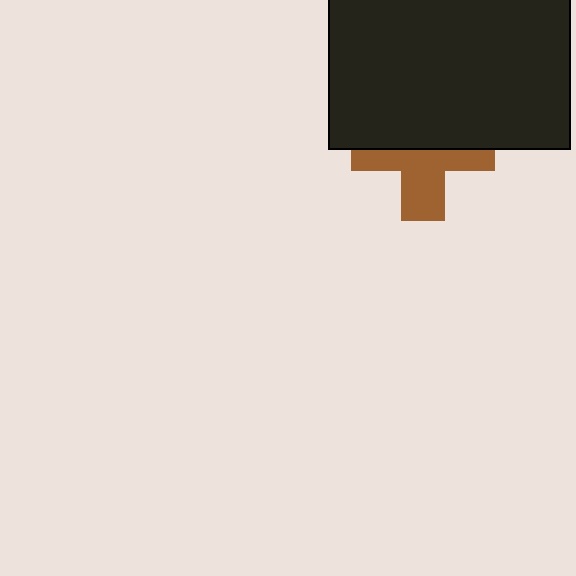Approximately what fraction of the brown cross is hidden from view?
Roughly 50% of the brown cross is hidden behind the black rectangle.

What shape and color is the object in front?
The object in front is a black rectangle.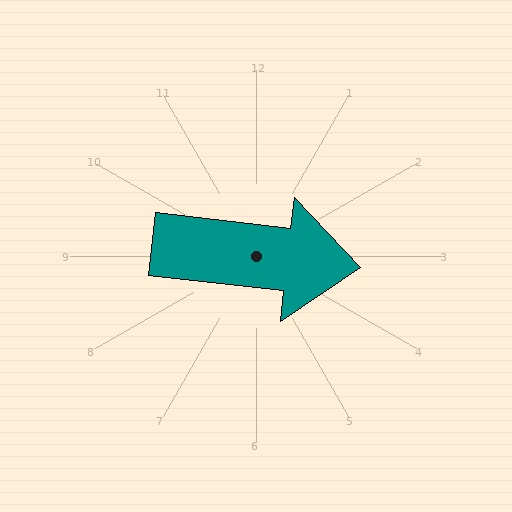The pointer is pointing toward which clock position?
Roughly 3 o'clock.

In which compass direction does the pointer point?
East.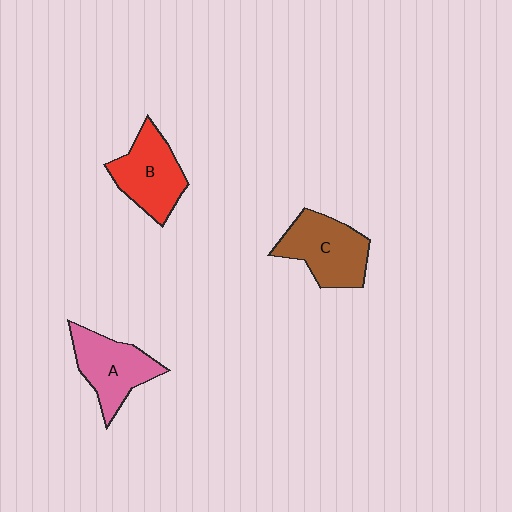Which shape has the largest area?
Shape C (brown).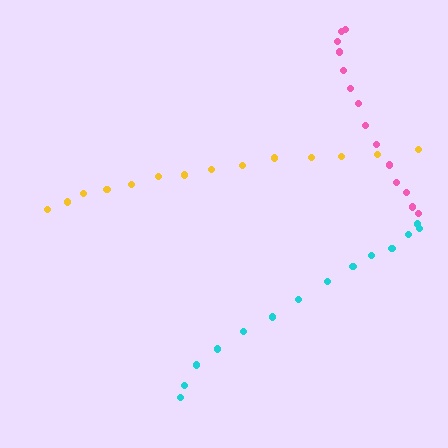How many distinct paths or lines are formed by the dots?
There are 3 distinct paths.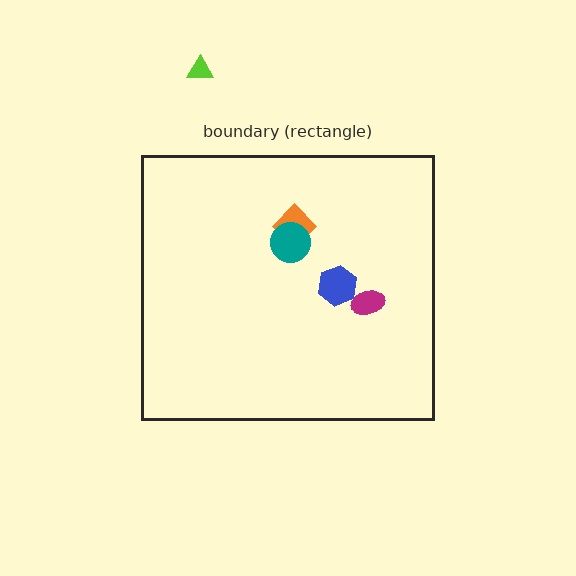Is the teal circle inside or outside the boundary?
Inside.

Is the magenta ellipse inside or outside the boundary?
Inside.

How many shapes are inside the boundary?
4 inside, 1 outside.